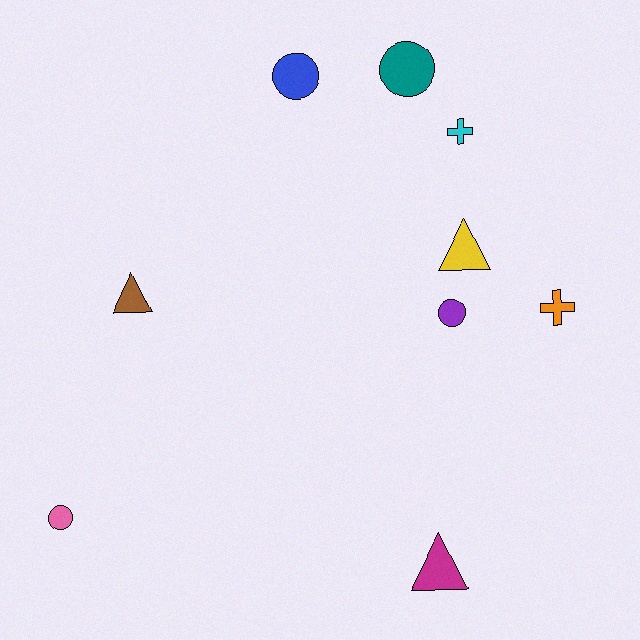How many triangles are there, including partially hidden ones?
There are 3 triangles.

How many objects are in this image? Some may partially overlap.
There are 9 objects.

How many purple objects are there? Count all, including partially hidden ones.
There is 1 purple object.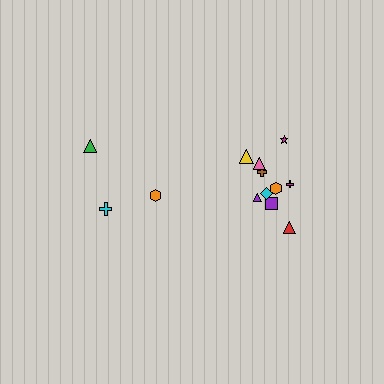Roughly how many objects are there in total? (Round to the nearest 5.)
Roughly 15 objects in total.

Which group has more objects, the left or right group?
The right group.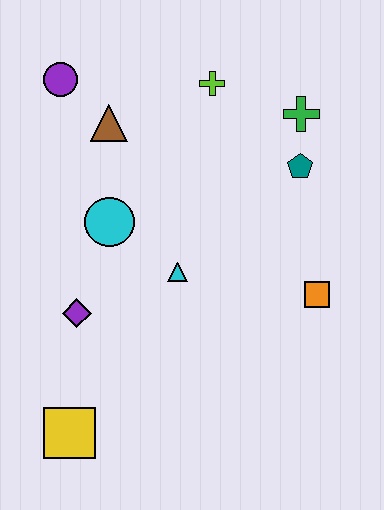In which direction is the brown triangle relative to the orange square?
The brown triangle is to the left of the orange square.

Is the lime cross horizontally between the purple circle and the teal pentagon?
Yes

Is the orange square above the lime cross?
No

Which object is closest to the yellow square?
The purple diamond is closest to the yellow square.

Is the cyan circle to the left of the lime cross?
Yes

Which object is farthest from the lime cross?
The yellow square is farthest from the lime cross.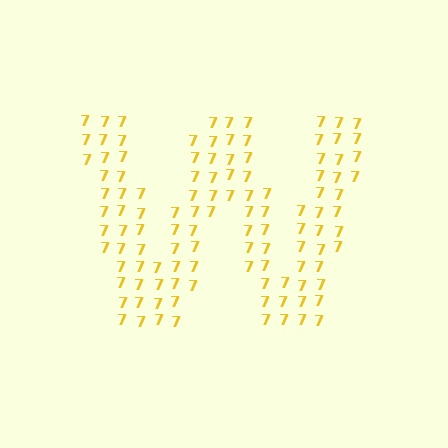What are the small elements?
The small elements are digit 7's.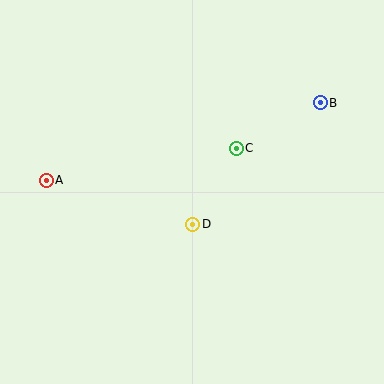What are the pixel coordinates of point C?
Point C is at (236, 148).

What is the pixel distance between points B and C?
The distance between B and C is 96 pixels.